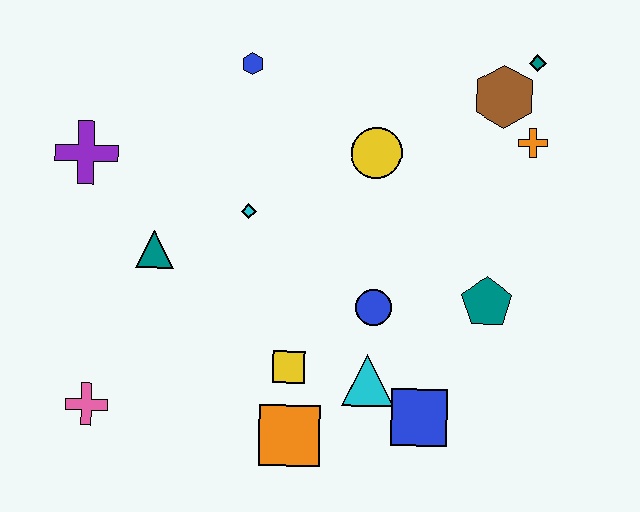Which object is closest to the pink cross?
The teal triangle is closest to the pink cross.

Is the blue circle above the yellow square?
Yes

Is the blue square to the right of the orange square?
Yes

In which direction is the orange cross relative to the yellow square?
The orange cross is to the right of the yellow square.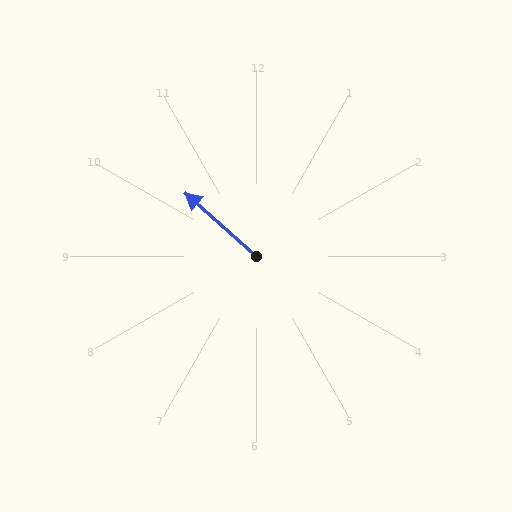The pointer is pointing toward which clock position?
Roughly 10 o'clock.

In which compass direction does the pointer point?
Northwest.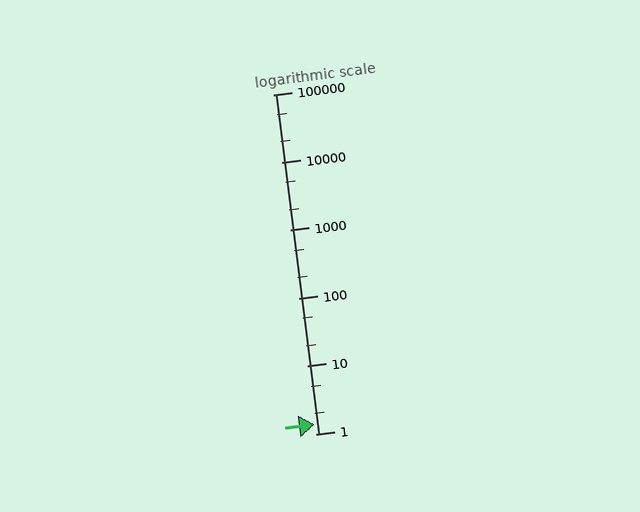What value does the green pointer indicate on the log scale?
The pointer indicates approximately 1.4.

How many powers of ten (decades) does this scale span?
The scale spans 5 decades, from 1 to 100000.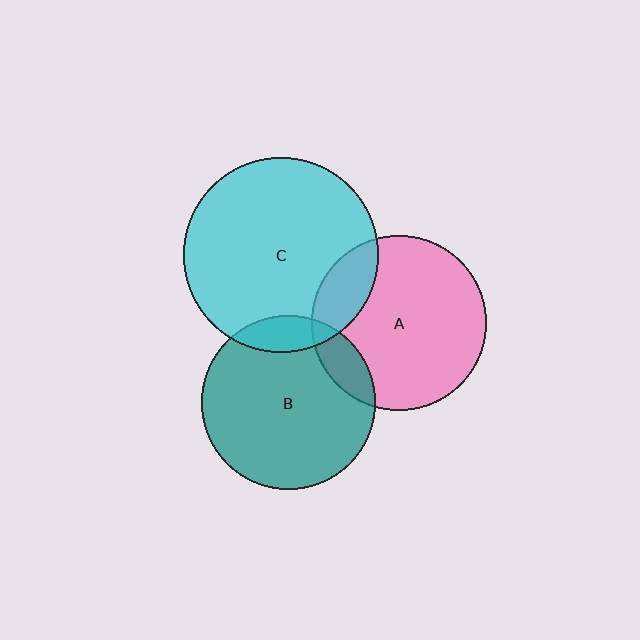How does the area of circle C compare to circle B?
Approximately 1.3 times.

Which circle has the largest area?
Circle C (cyan).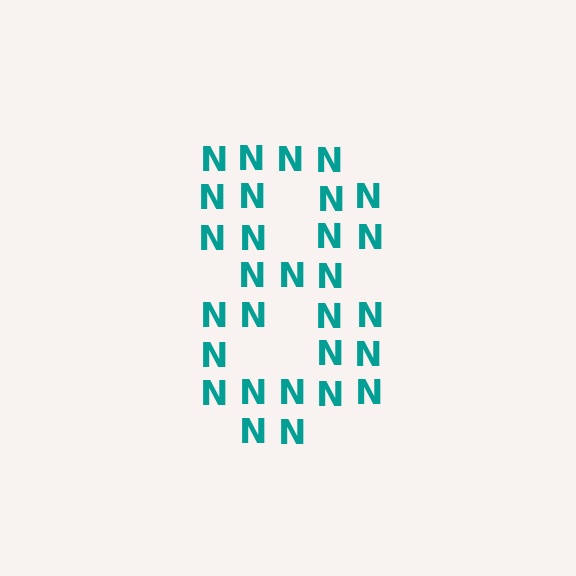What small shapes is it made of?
It is made of small letter N's.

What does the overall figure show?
The overall figure shows the digit 8.